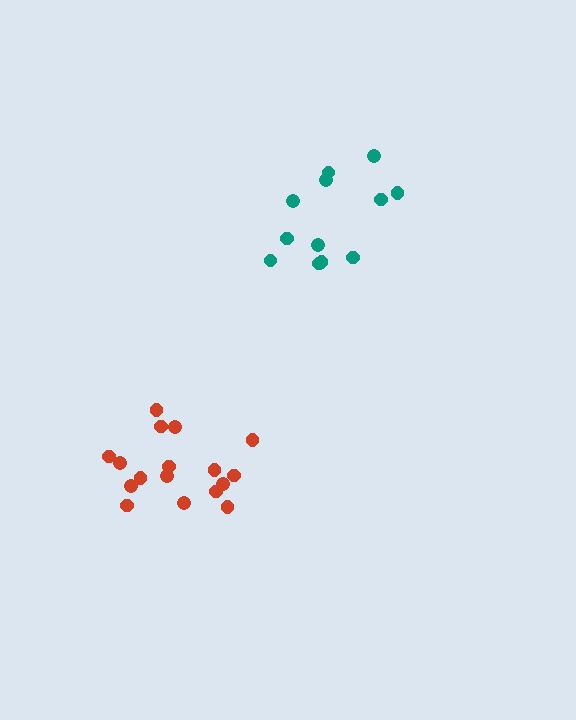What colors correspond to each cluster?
The clusters are colored: red, teal.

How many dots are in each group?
Group 1: 17 dots, Group 2: 12 dots (29 total).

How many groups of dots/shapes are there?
There are 2 groups.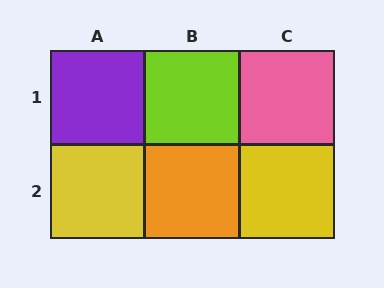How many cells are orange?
1 cell is orange.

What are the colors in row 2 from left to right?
Yellow, orange, yellow.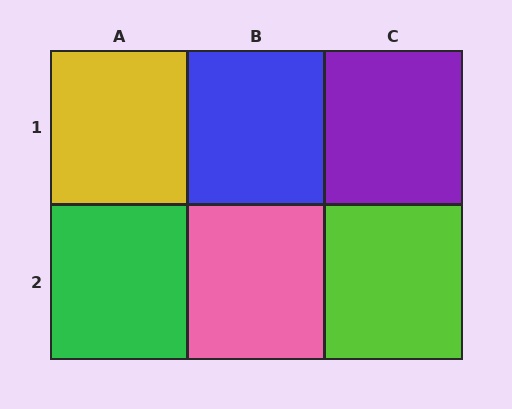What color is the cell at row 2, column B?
Pink.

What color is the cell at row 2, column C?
Lime.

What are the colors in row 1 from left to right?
Yellow, blue, purple.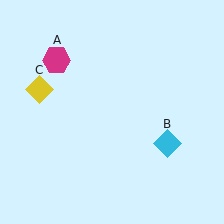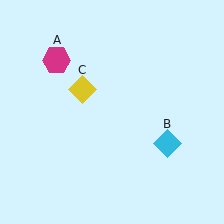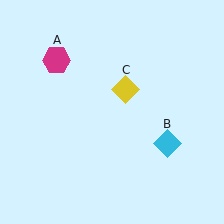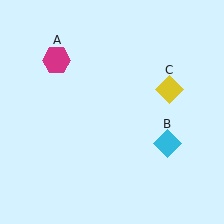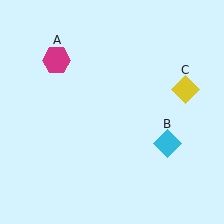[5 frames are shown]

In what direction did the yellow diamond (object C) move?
The yellow diamond (object C) moved right.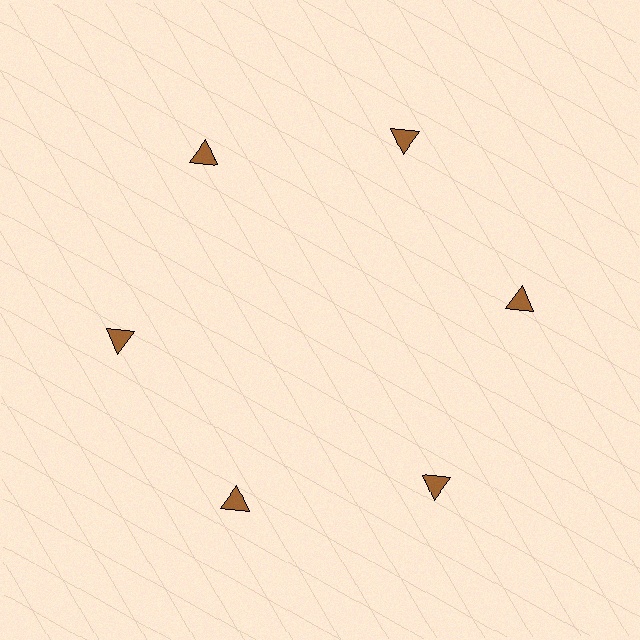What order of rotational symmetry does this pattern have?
This pattern has 6-fold rotational symmetry.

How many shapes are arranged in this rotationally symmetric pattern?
There are 6 shapes, arranged in 6 groups of 1.